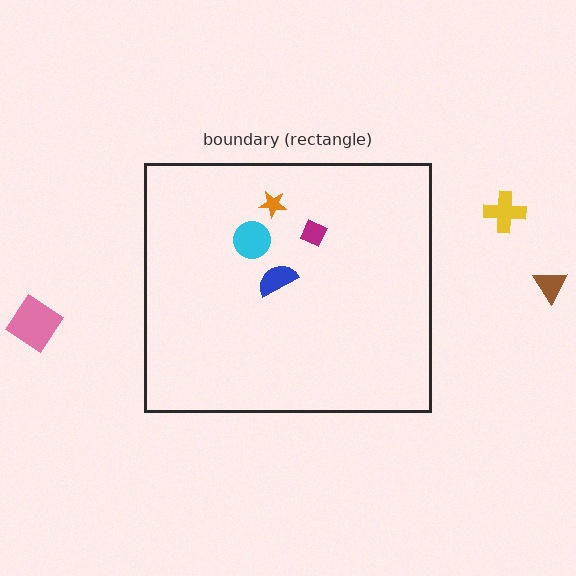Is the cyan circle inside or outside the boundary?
Inside.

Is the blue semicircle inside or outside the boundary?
Inside.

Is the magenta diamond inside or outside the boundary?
Inside.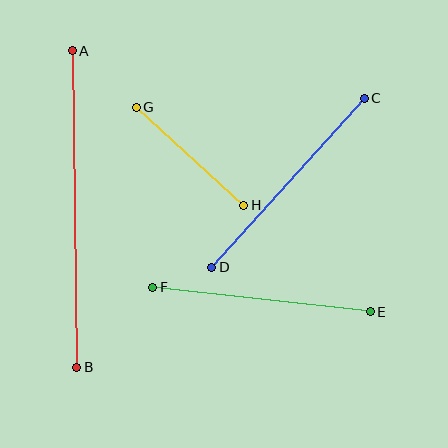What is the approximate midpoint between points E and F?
The midpoint is at approximately (261, 300) pixels.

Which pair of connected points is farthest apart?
Points A and B are farthest apart.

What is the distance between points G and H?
The distance is approximately 145 pixels.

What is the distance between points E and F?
The distance is approximately 219 pixels.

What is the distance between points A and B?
The distance is approximately 316 pixels.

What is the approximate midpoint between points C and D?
The midpoint is at approximately (288, 183) pixels.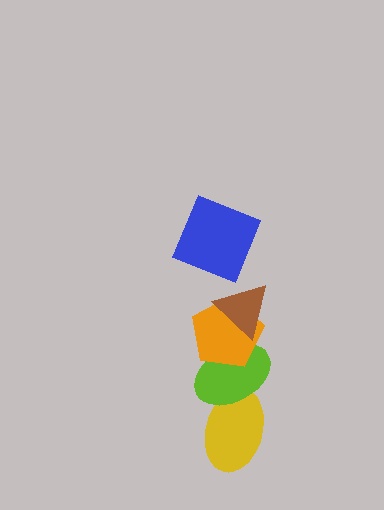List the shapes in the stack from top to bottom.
From top to bottom: the blue square, the brown triangle, the orange pentagon, the lime ellipse, the yellow ellipse.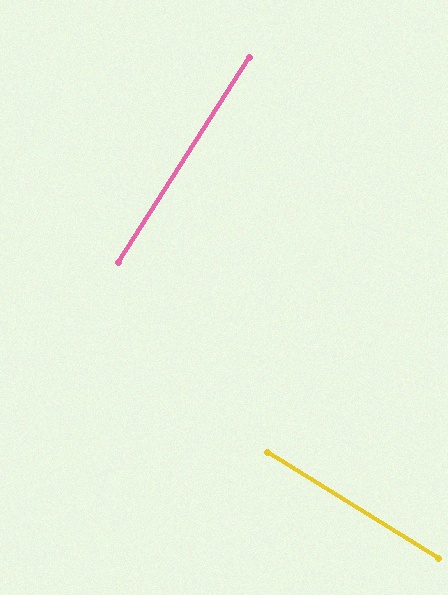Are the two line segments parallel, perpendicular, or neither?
Perpendicular — they meet at approximately 89°.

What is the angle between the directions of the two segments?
Approximately 89 degrees.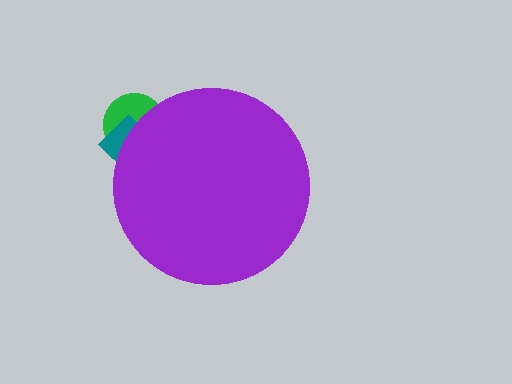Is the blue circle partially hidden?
Yes, the blue circle is partially hidden behind the purple circle.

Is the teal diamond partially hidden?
Yes, the teal diamond is partially hidden behind the purple circle.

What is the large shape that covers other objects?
A purple circle.